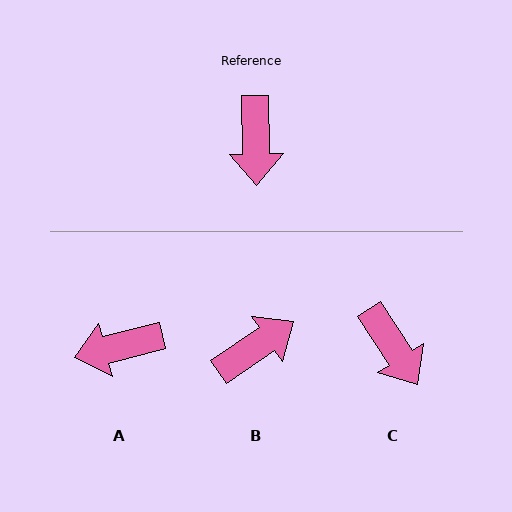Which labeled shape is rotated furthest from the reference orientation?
B, about 123 degrees away.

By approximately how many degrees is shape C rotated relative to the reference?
Approximately 32 degrees counter-clockwise.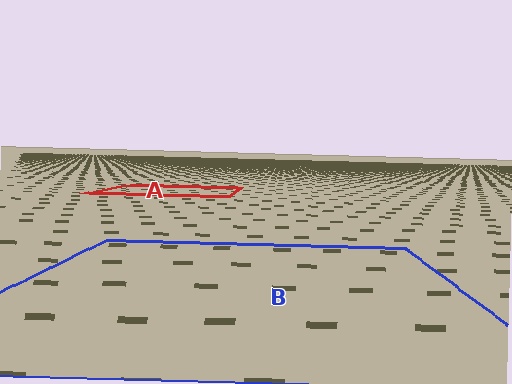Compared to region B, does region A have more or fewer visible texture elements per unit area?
Region A has more texture elements per unit area — they are packed more densely because it is farther away.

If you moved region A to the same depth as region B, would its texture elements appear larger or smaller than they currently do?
They would appear larger. At a closer depth, the same texture elements are projected at a bigger on-screen size.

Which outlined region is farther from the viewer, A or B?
Region A is farther from the viewer — the texture elements inside it appear smaller and more densely packed.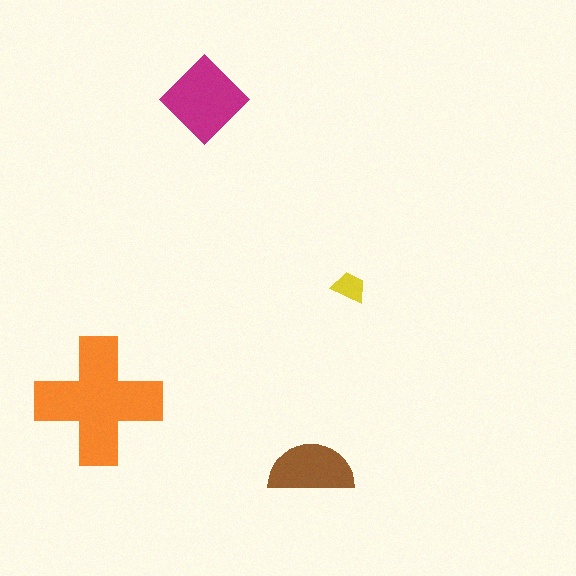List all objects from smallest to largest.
The yellow trapezoid, the brown semicircle, the magenta diamond, the orange cross.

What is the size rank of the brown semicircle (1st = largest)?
3rd.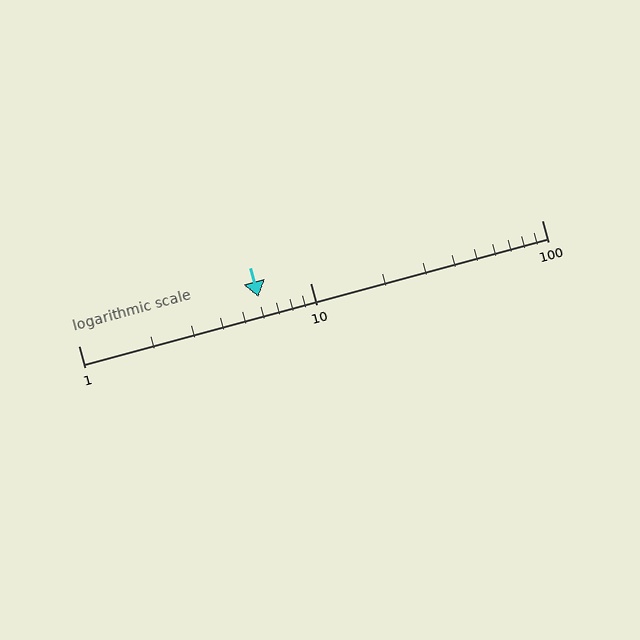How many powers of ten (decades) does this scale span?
The scale spans 2 decades, from 1 to 100.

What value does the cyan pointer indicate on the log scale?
The pointer indicates approximately 6.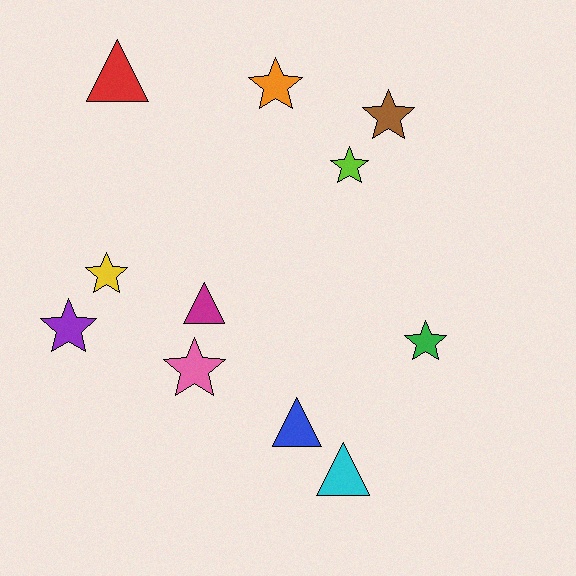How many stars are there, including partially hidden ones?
There are 7 stars.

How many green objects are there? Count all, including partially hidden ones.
There is 1 green object.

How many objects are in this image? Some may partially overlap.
There are 11 objects.